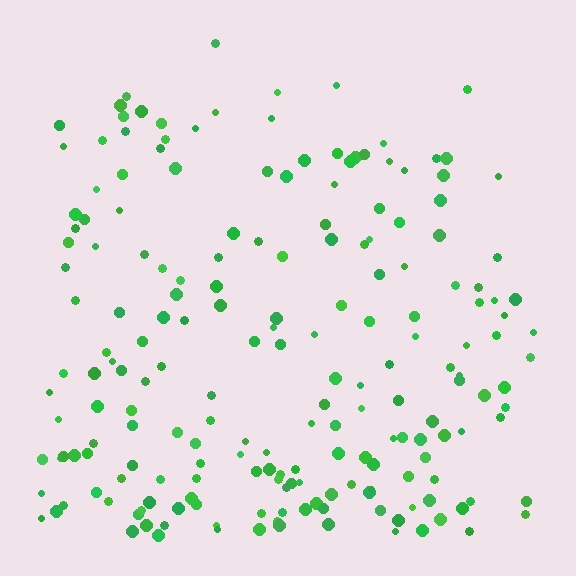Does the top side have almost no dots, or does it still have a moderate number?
Still a moderate number, just noticeably fewer than the bottom.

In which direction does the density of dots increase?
From top to bottom, with the bottom side densest.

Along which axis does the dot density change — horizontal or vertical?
Vertical.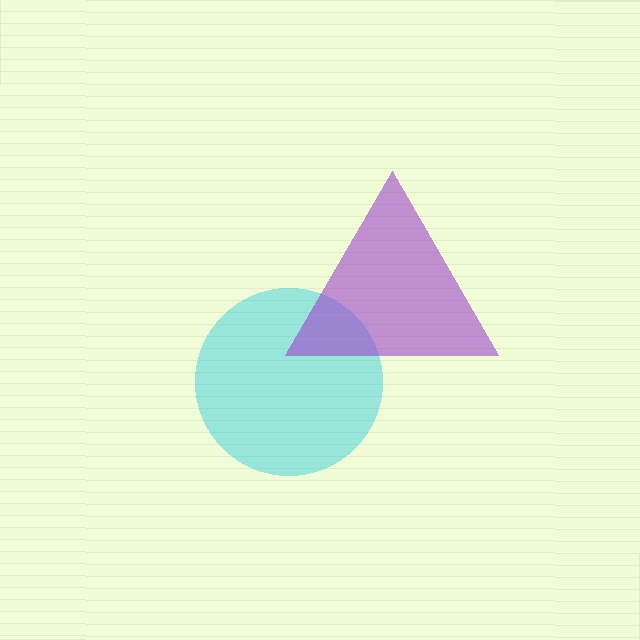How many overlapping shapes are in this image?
There are 2 overlapping shapes in the image.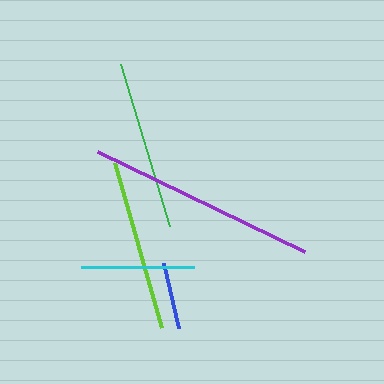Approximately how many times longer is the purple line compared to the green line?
The purple line is approximately 1.4 times the length of the green line.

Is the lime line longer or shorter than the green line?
The lime line is longer than the green line.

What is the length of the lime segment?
The lime segment is approximately 171 pixels long.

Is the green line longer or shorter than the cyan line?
The green line is longer than the cyan line.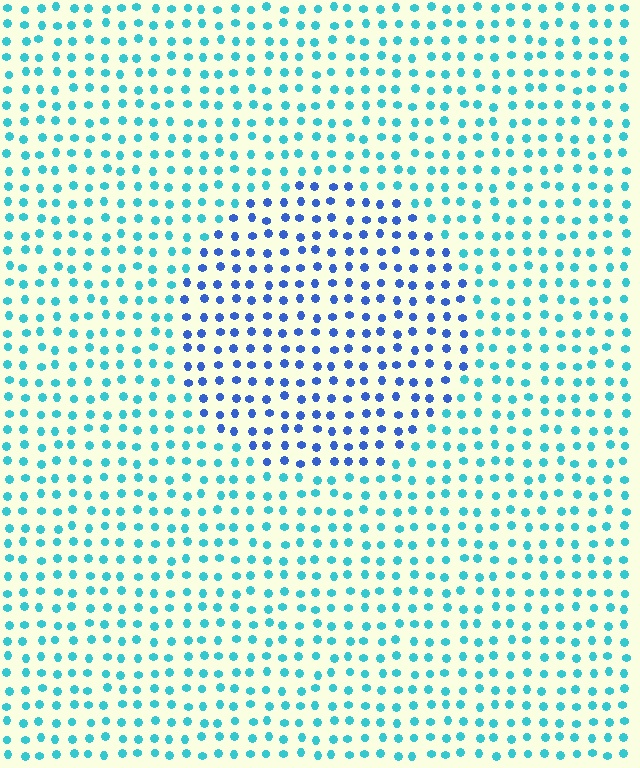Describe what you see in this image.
The image is filled with small cyan elements in a uniform arrangement. A circle-shaped region is visible where the elements are tinted to a slightly different hue, forming a subtle color boundary.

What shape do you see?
I see a circle.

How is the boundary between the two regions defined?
The boundary is defined purely by a slight shift in hue (about 41 degrees). Spacing, size, and orientation are identical on both sides.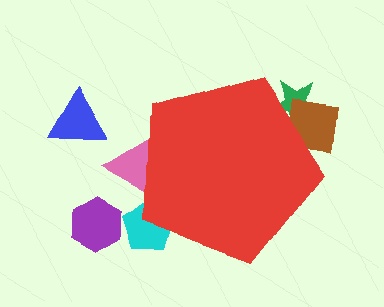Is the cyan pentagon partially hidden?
Yes, the cyan pentagon is partially hidden behind the red pentagon.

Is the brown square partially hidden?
Yes, the brown square is partially hidden behind the red pentagon.